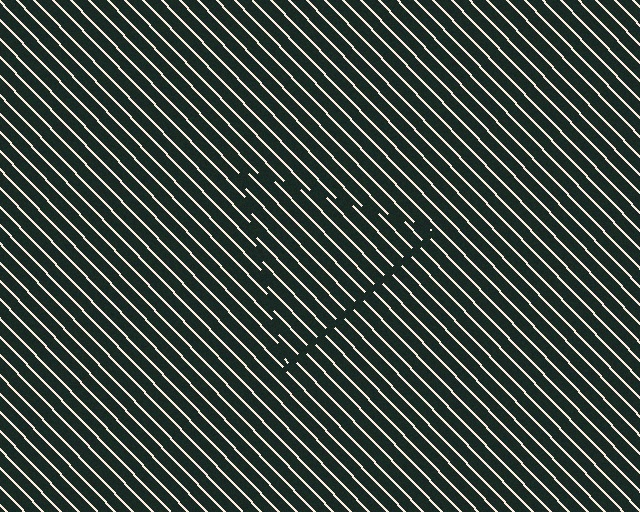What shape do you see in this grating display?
An illusory triangle. The interior of the shape contains the same grating, shifted by half a period — the contour is defined by the phase discontinuity where line-ends from the inner and outer gratings abut.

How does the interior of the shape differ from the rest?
The interior of the shape contains the same grating, shifted by half a period — the contour is defined by the phase discontinuity where line-ends from the inner and outer gratings abut.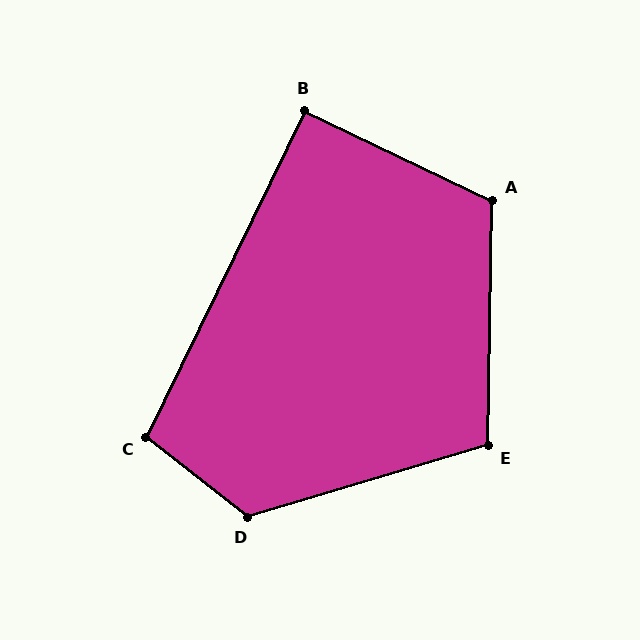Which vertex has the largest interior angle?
D, at approximately 125 degrees.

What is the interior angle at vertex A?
Approximately 115 degrees (obtuse).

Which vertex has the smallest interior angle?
B, at approximately 90 degrees.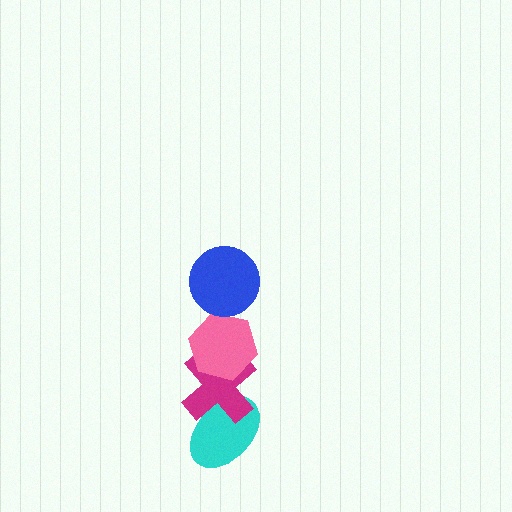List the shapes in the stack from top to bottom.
From top to bottom: the blue circle, the pink hexagon, the magenta cross, the cyan ellipse.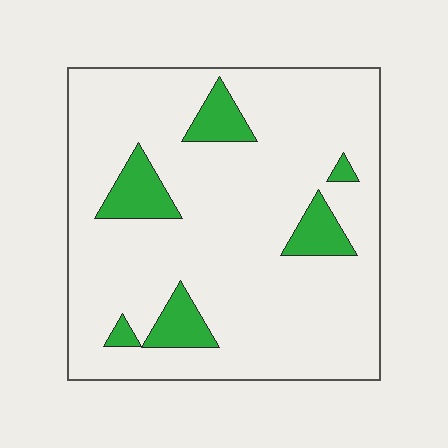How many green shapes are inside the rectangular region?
6.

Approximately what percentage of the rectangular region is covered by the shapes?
Approximately 15%.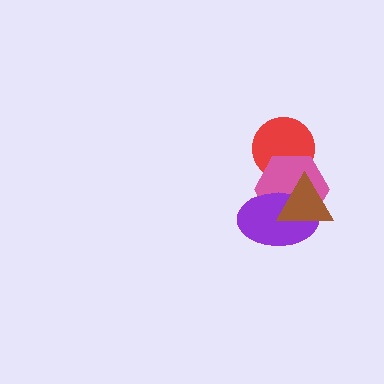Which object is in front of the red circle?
The pink hexagon is in front of the red circle.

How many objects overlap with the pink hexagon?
3 objects overlap with the pink hexagon.